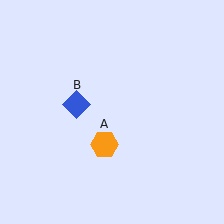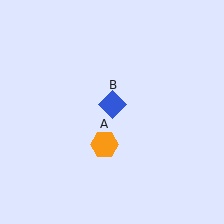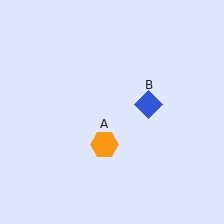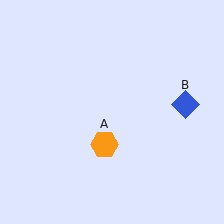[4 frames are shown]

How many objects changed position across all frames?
1 object changed position: blue diamond (object B).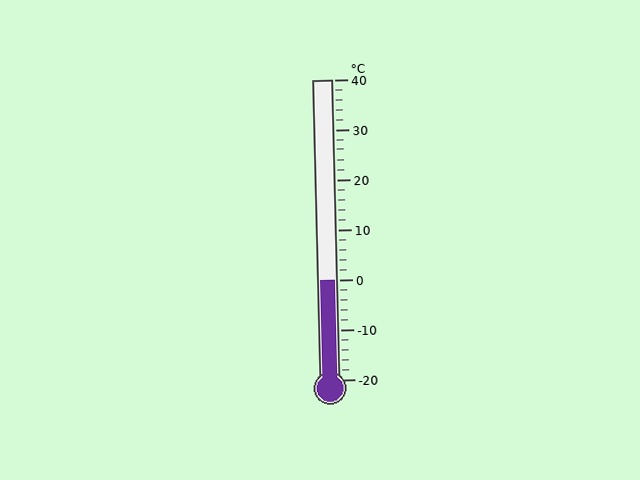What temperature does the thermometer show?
The thermometer shows approximately 0°C.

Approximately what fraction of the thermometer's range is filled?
The thermometer is filled to approximately 35% of its range.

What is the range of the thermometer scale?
The thermometer scale ranges from -20°C to 40°C.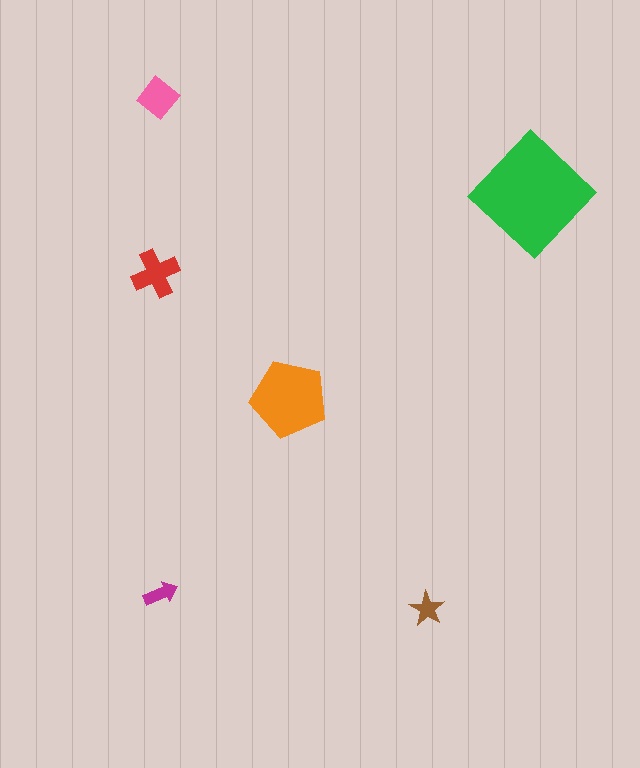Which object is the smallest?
The magenta arrow.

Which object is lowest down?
The brown star is bottommost.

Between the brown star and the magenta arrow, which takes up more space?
The brown star.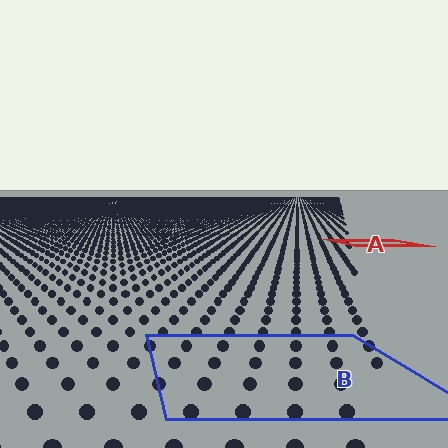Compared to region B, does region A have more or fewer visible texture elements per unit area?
Region A has more texture elements per unit area — they are packed more densely because it is farther away.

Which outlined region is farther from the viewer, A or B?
Region A is farther from the viewer — the texture elements inside it appear smaller and more densely packed.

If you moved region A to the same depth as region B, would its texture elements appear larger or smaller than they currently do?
They would appear larger. At a closer depth, the same texture elements are projected at a bigger on-screen size.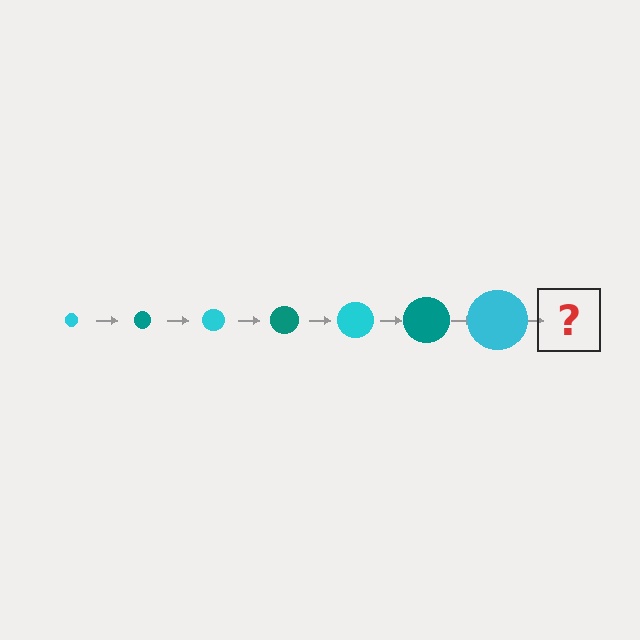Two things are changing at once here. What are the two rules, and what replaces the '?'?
The two rules are that the circle grows larger each step and the color cycles through cyan and teal. The '?' should be a teal circle, larger than the previous one.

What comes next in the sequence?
The next element should be a teal circle, larger than the previous one.